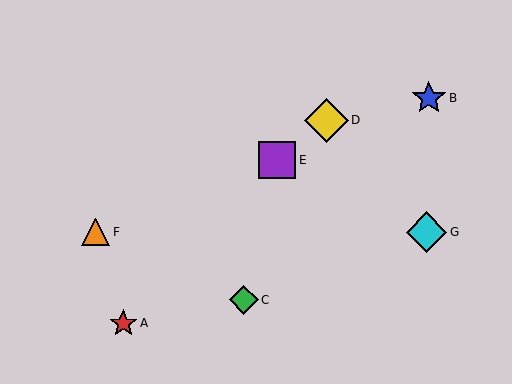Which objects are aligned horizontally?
Objects F, G are aligned horizontally.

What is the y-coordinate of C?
Object C is at y≈300.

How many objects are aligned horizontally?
2 objects (F, G) are aligned horizontally.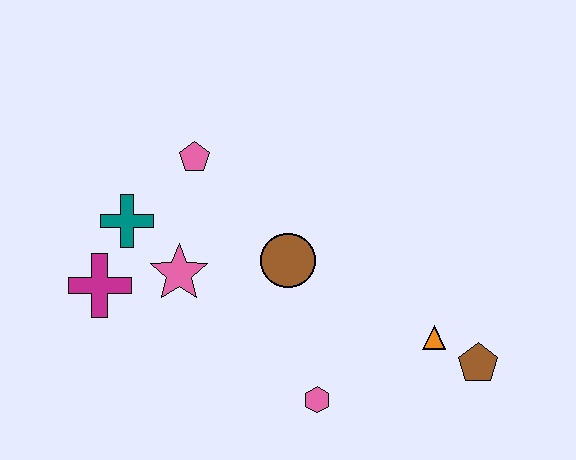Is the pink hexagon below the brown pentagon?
Yes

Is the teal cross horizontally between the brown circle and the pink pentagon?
No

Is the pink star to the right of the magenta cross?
Yes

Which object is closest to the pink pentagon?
The teal cross is closest to the pink pentagon.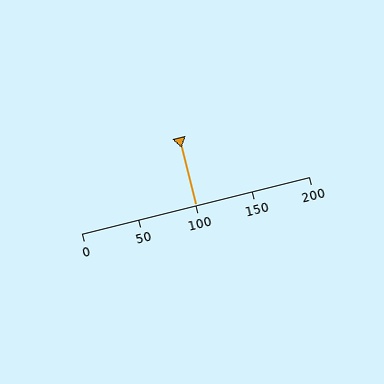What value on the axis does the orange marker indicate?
The marker indicates approximately 100.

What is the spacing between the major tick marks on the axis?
The major ticks are spaced 50 apart.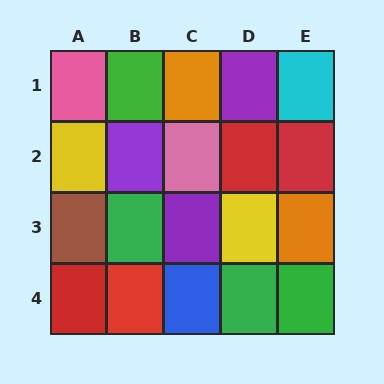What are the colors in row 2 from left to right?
Yellow, purple, pink, red, red.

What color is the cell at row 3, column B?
Green.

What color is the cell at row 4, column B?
Red.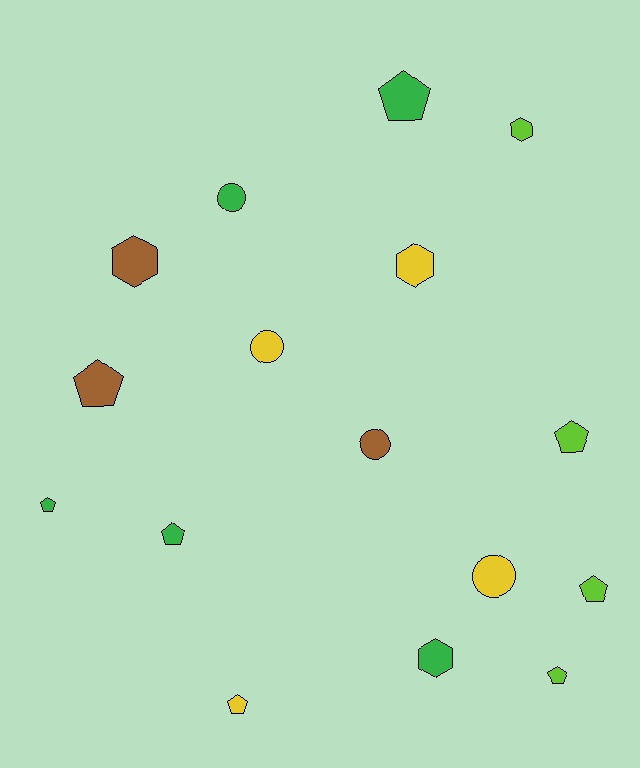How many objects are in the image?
There are 16 objects.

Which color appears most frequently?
Green, with 5 objects.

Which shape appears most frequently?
Pentagon, with 8 objects.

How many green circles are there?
There is 1 green circle.